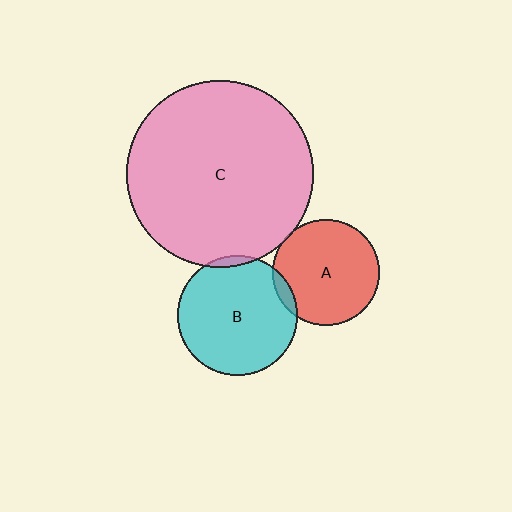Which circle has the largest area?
Circle C (pink).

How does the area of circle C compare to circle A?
Approximately 3.1 times.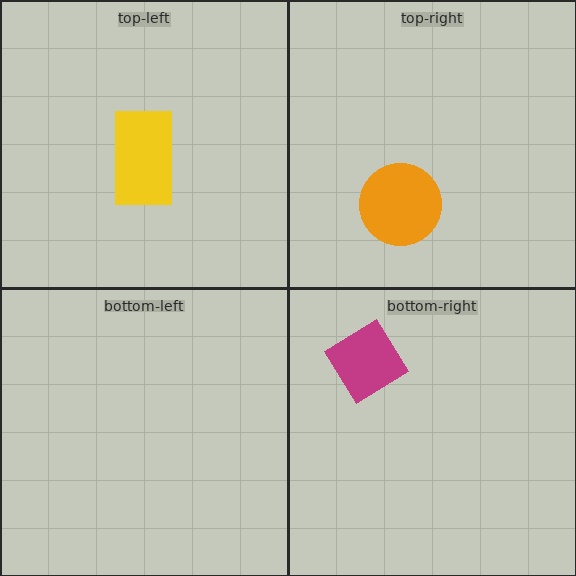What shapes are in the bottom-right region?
The magenta diamond.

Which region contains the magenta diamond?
The bottom-right region.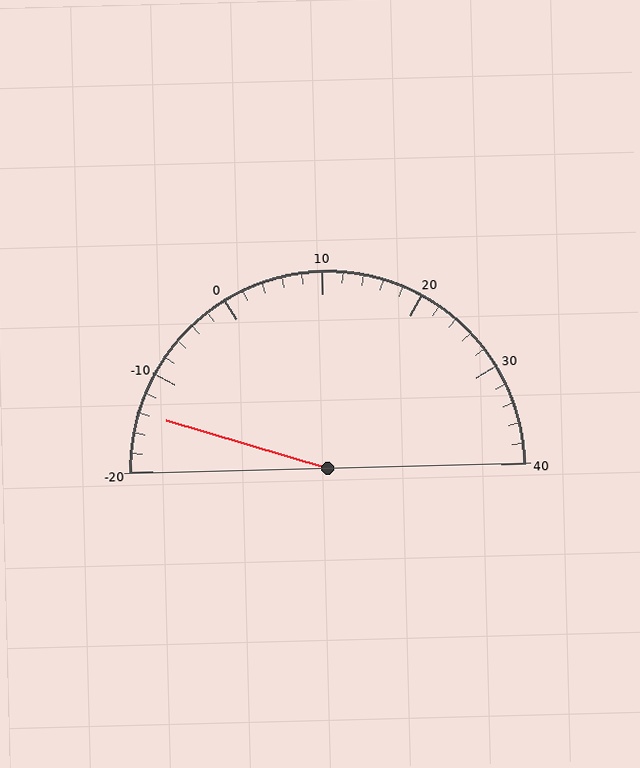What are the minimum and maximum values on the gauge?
The gauge ranges from -20 to 40.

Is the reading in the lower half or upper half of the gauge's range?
The reading is in the lower half of the range (-20 to 40).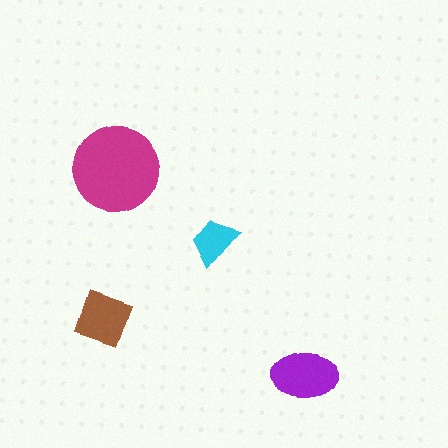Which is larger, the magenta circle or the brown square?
The magenta circle.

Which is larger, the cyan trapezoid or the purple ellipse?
The purple ellipse.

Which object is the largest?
The magenta circle.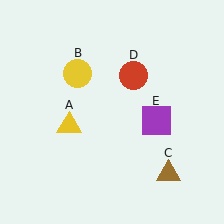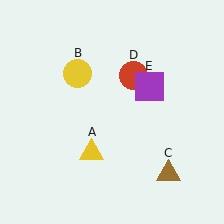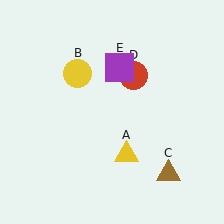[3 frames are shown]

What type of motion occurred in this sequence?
The yellow triangle (object A), purple square (object E) rotated counterclockwise around the center of the scene.